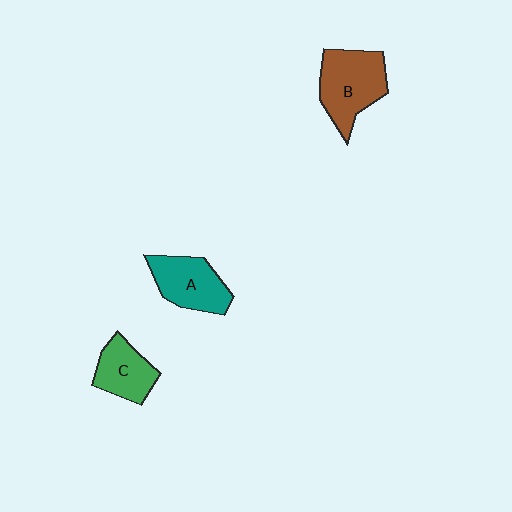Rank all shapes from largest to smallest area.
From largest to smallest: B (brown), A (teal), C (green).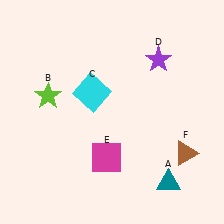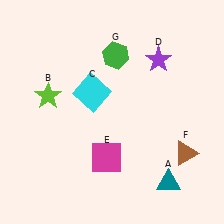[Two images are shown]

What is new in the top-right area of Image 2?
A green hexagon (G) was added in the top-right area of Image 2.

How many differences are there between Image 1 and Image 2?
There is 1 difference between the two images.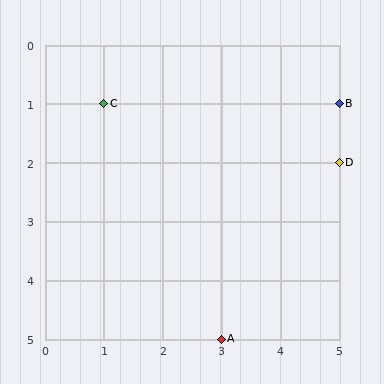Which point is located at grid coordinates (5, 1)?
Point B is at (5, 1).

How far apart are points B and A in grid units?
Points B and A are 2 columns and 4 rows apart (about 4.5 grid units diagonally).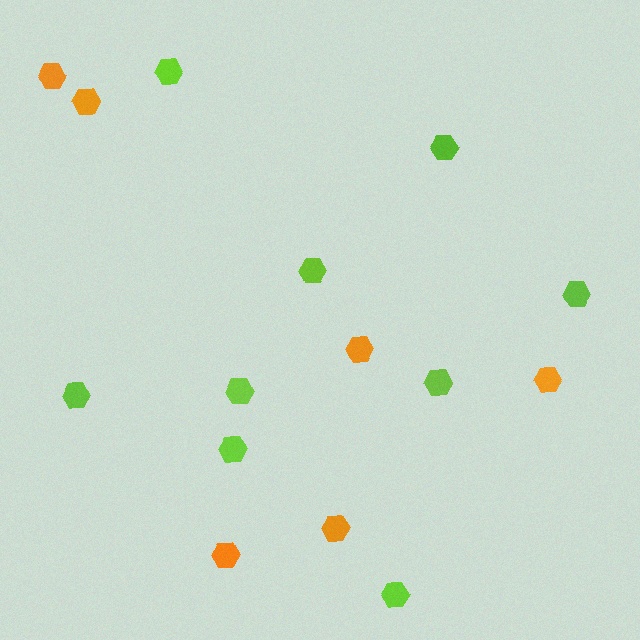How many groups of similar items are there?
There are 2 groups: one group of lime hexagons (9) and one group of orange hexagons (6).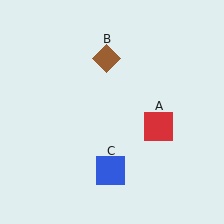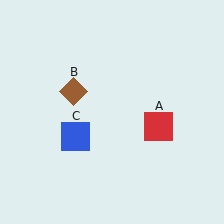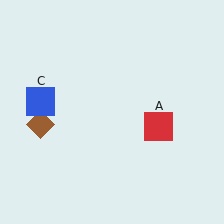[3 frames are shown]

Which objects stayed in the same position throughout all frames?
Red square (object A) remained stationary.